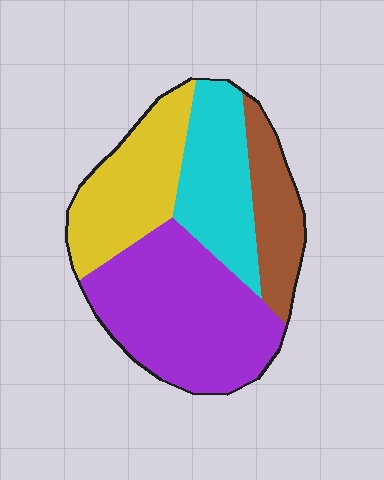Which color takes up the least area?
Brown, at roughly 15%.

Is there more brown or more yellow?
Yellow.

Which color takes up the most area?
Purple, at roughly 40%.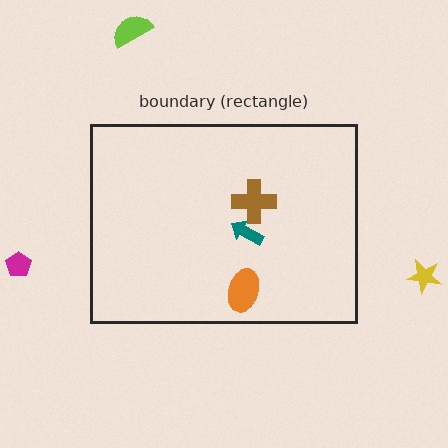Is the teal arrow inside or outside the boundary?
Inside.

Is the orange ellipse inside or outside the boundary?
Inside.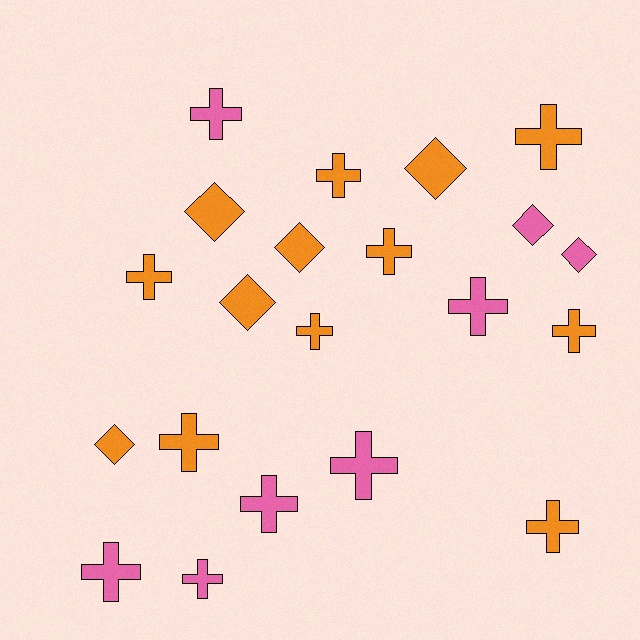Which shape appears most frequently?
Cross, with 14 objects.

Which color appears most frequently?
Orange, with 13 objects.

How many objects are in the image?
There are 21 objects.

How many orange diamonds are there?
There are 5 orange diamonds.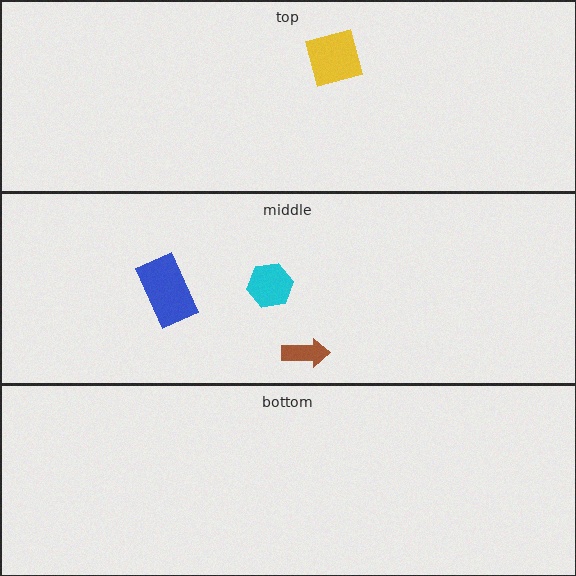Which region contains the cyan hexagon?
The middle region.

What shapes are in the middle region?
The blue rectangle, the brown arrow, the cyan hexagon.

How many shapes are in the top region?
1.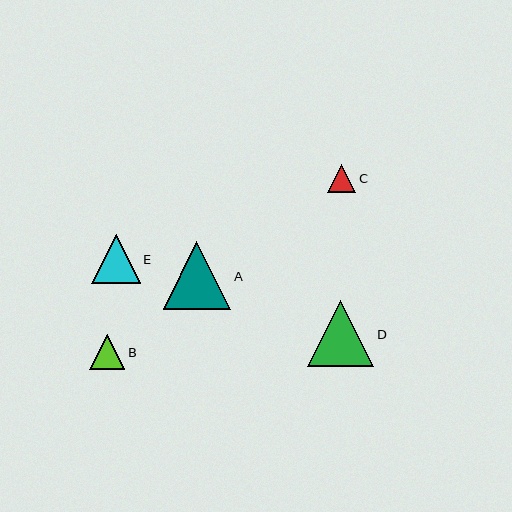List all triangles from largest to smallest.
From largest to smallest: A, D, E, B, C.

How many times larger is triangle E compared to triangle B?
Triangle E is approximately 1.4 times the size of triangle B.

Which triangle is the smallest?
Triangle C is the smallest with a size of approximately 28 pixels.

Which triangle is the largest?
Triangle A is the largest with a size of approximately 68 pixels.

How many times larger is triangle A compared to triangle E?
Triangle A is approximately 1.4 times the size of triangle E.